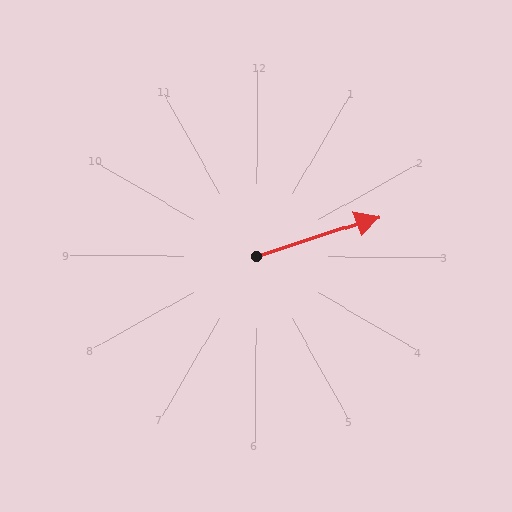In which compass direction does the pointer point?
East.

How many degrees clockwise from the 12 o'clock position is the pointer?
Approximately 72 degrees.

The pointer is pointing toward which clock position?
Roughly 2 o'clock.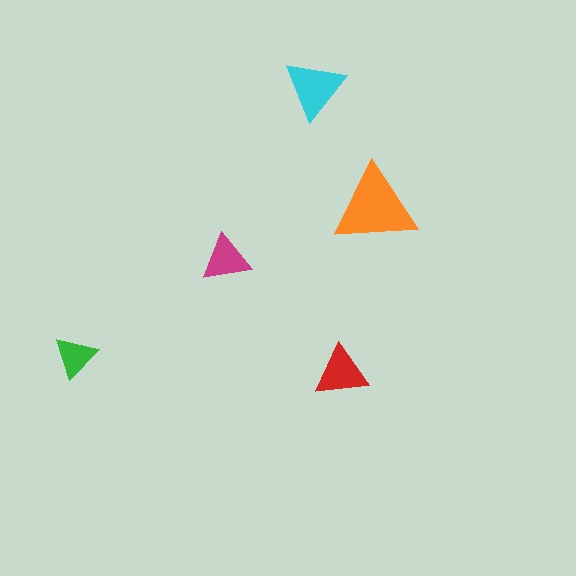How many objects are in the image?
There are 5 objects in the image.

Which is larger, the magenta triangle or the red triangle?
The red one.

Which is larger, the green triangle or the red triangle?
The red one.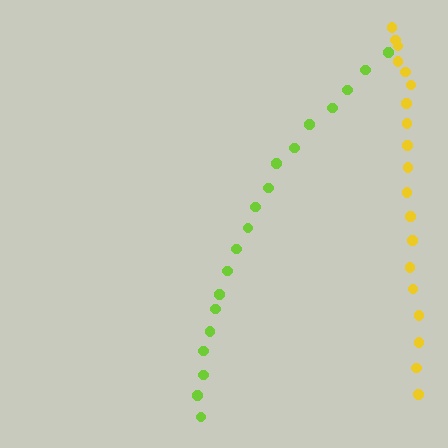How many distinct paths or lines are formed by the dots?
There are 2 distinct paths.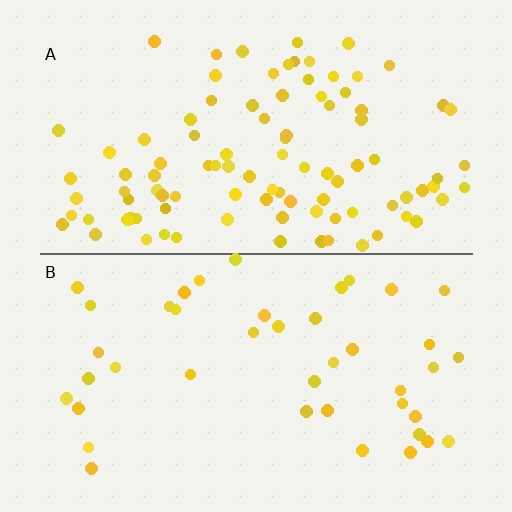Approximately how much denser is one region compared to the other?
Approximately 2.4× — region A over region B.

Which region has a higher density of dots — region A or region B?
A (the top).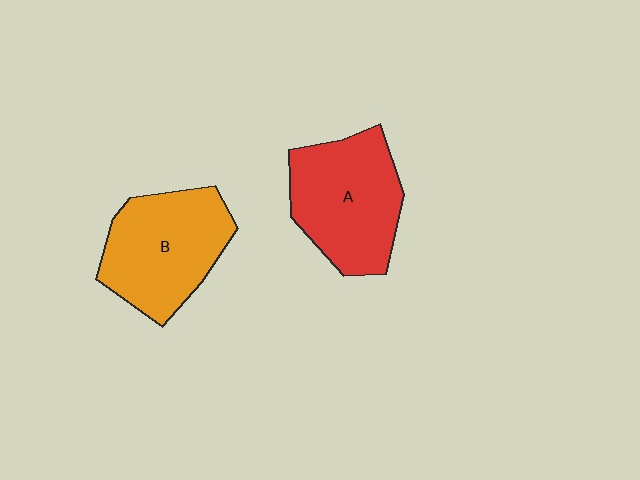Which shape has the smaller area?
Shape B (orange).